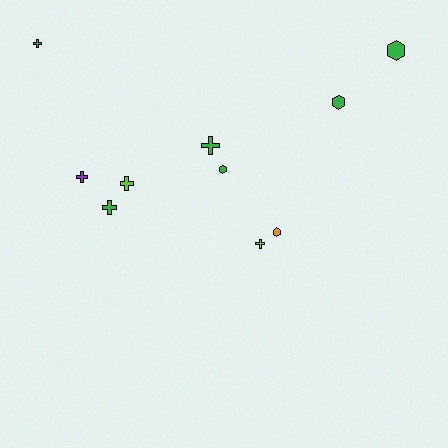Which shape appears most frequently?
Cross, with 6 objects.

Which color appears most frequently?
Green, with 6 objects.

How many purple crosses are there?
There is 1 purple cross.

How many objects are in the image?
There are 10 objects.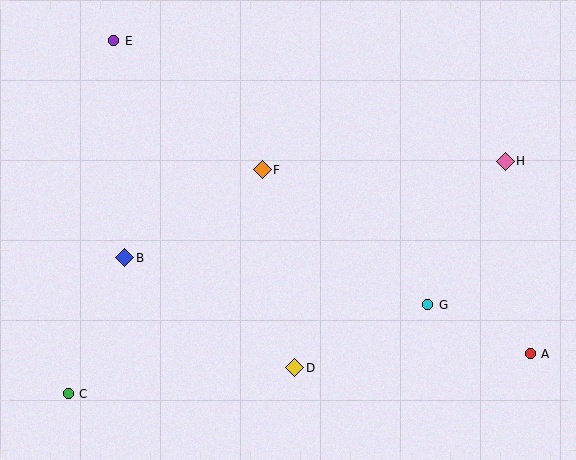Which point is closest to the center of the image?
Point F at (262, 170) is closest to the center.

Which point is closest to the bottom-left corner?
Point C is closest to the bottom-left corner.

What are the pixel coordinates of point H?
Point H is at (505, 161).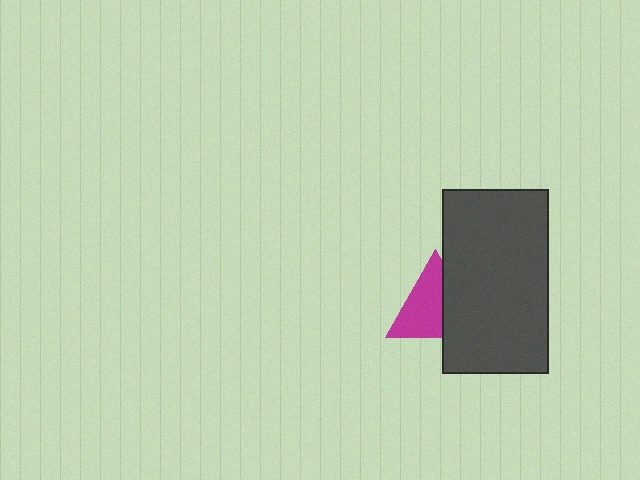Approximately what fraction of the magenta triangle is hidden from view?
Roughly 39% of the magenta triangle is hidden behind the dark gray rectangle.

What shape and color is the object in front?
The object in front is a dark gray rectangle.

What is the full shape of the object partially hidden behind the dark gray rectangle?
The partially hidden object is a magenta triangle.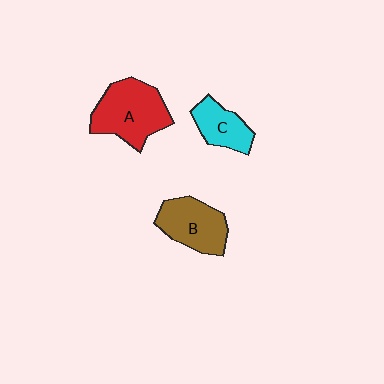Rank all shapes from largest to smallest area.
From largest to smallest: A (red), B (brown), C (cyan).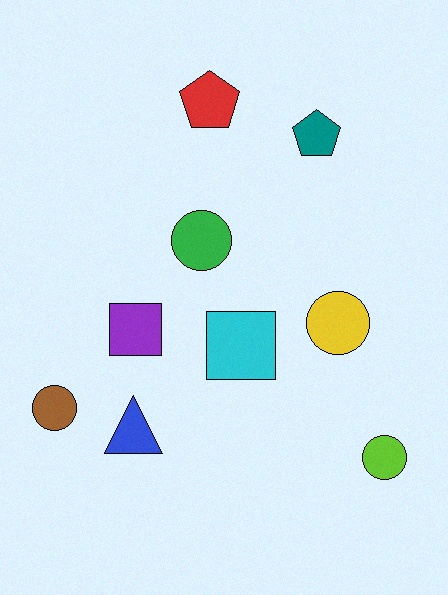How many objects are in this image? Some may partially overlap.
There are 9 objects.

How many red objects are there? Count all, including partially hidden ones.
There is 1 red object.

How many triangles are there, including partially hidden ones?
There is 1 triangle.